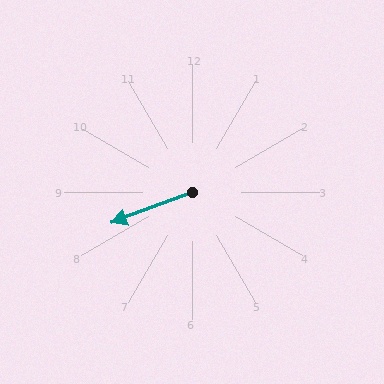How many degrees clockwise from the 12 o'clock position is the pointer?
Approximately 249 degrees.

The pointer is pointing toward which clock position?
Roughly 8 o'clock.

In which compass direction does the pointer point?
West.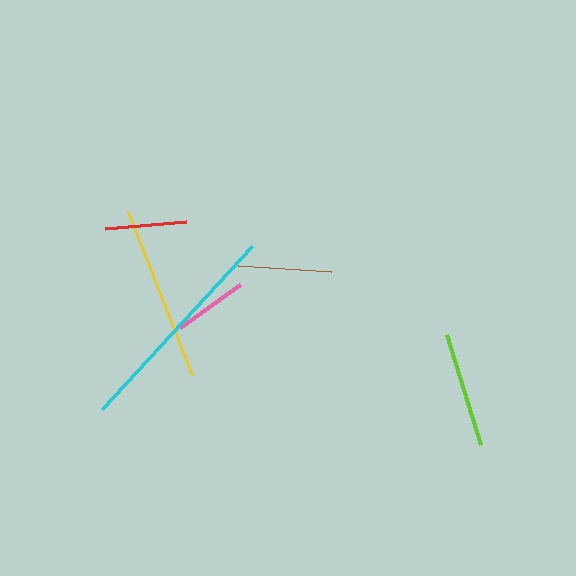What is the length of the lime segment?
The lime segment is approximately 116 pixels long.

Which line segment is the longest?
The cyan line is the longest at approximately 222 pixels.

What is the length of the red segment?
The red segment is approximately 82 pixels long.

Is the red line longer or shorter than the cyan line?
The cyan line is longer than the red line.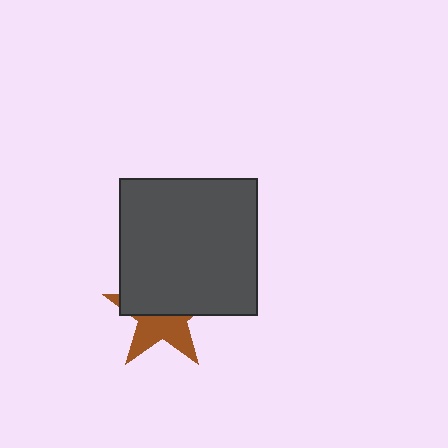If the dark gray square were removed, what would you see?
You would see the complete brown star.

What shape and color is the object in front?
The object in front is a dark gray square.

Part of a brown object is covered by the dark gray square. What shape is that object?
It is a star.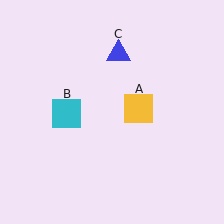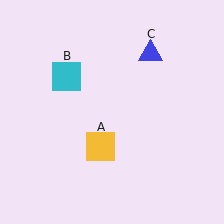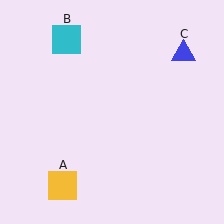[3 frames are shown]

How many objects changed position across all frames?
3 objects changed position: yellow square (object A), cyan square (object B), blue triangle (object C).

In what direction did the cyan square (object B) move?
The cyan square (object B) moved up.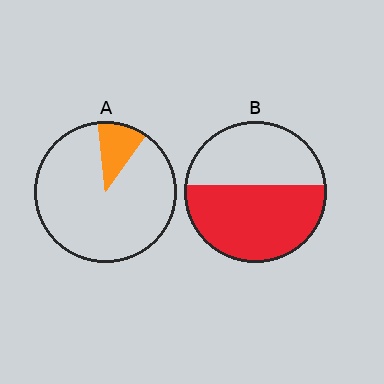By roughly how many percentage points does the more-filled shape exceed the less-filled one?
By roughly 45 percentage points (B over A).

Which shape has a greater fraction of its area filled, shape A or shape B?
Shape B.